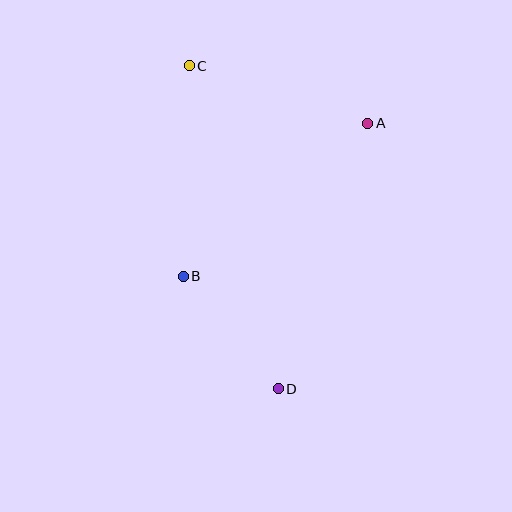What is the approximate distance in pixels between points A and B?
The distance between A and B is approximately 240 pixels.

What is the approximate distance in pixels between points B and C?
The distance between B and C is approximately 211 pixels.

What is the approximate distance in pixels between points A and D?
The distance between A and D is approximately 280 pixels.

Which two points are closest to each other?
Points B and D are closest to each other.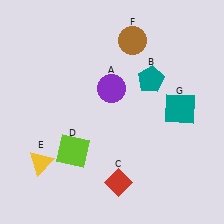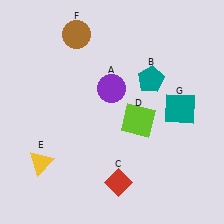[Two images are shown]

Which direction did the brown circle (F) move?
The brown circle (F) moved left.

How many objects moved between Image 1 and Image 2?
2 objects moved between the two images.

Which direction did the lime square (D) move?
The lime square (D) moved right.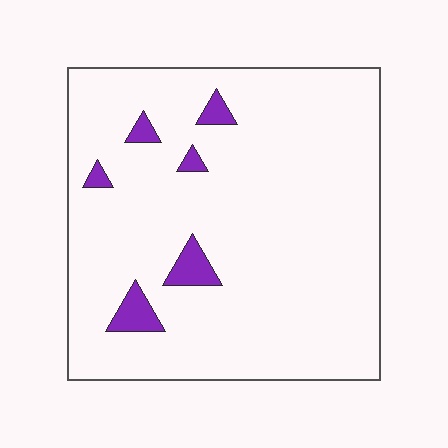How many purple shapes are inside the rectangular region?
6.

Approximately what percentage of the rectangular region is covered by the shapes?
Approximately 5%.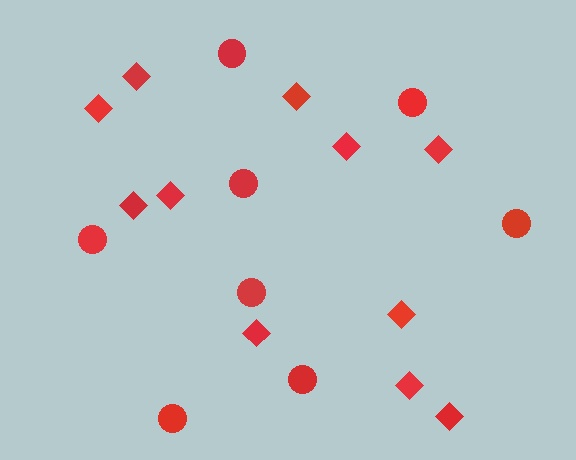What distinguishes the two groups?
There are 2 groups: one group of diamonds (11) and one group of circles (8).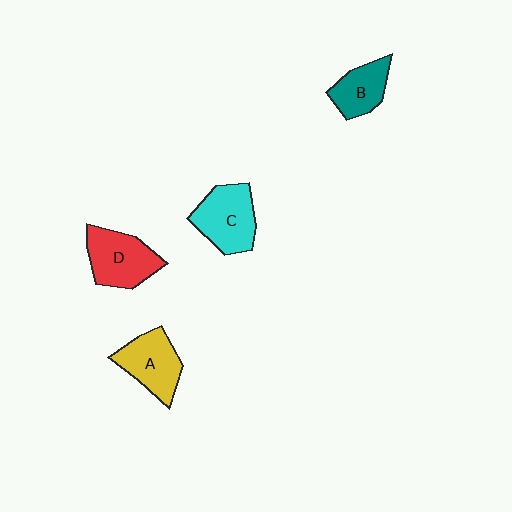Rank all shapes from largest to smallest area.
From largest to smallest: D (red), C (cyan), A (yellow), B (teal).